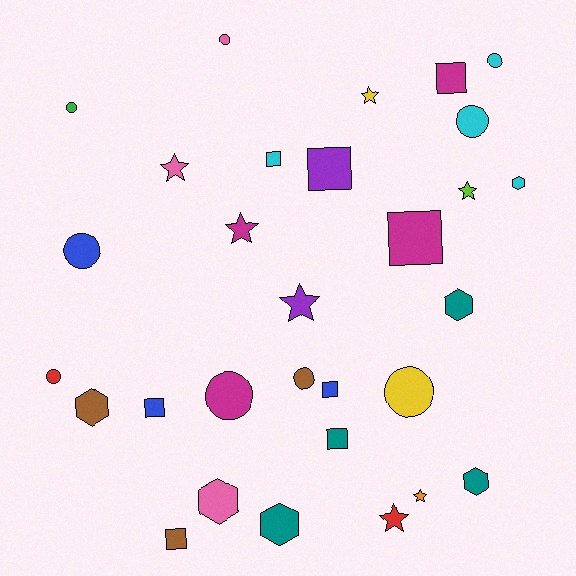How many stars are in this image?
There are 7 stars.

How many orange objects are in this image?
There is 1 orange object.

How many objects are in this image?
There are 30 objects.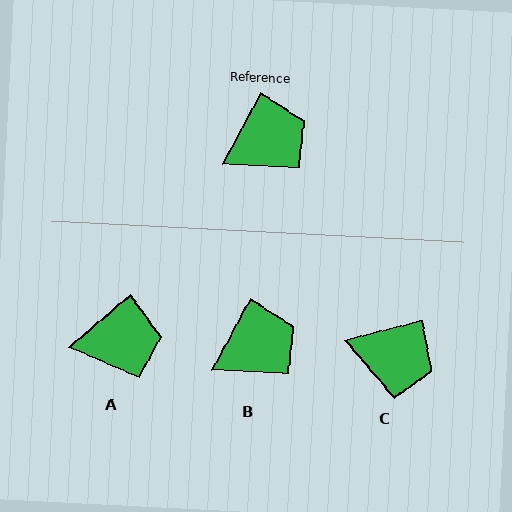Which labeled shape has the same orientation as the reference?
B.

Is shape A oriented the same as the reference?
No, it is off by about 21 degrees.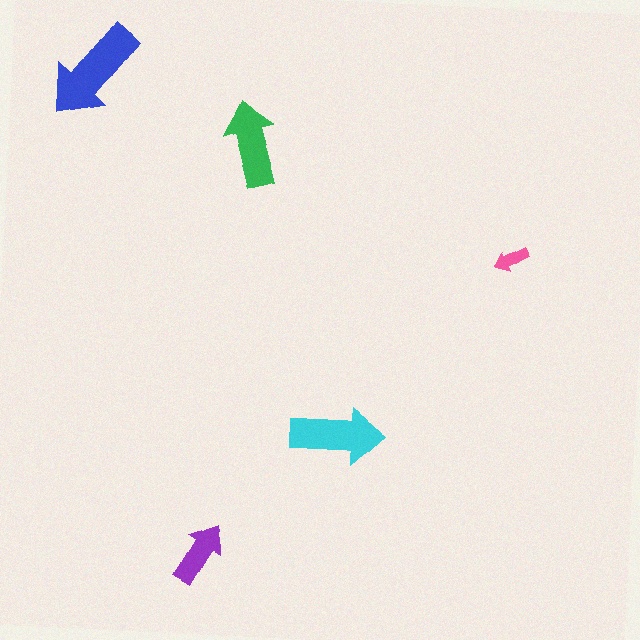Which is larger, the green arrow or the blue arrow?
The blue one.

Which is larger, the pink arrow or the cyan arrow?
The cyan one.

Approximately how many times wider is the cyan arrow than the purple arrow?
About 1.5 times wider.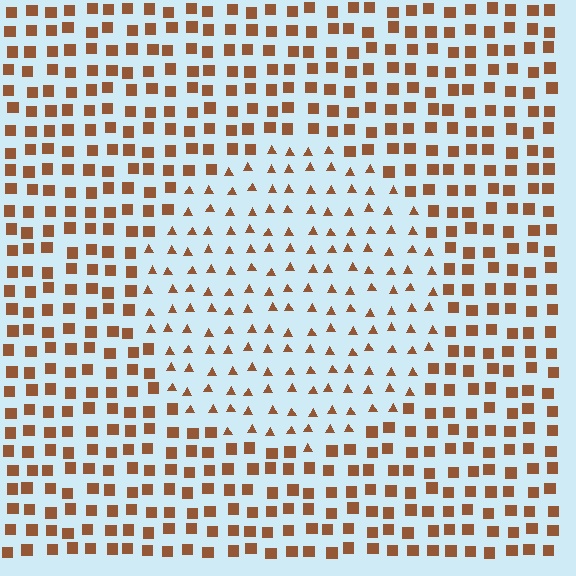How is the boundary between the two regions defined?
The boundary is defined by a change in element shape: triangles inside vs. squares outside. All elements share the same color and spacing.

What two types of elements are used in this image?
The image uses triangles inside the circle region and squares outside it.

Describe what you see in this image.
The image is filled with small brown elements arranged in a uniform grid. A circle-shaped region contains triangles, while the surrounding area contains squares. The boundary is defined purely by the change in element shape.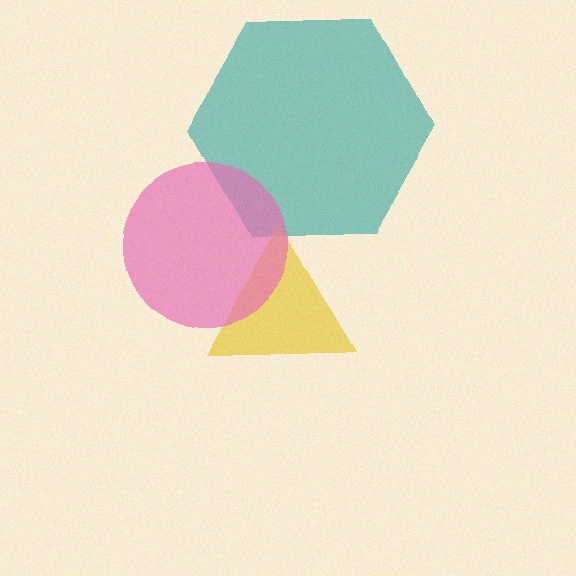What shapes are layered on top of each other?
The layered shapes are: a teal hexagon, a yellow triangle, a pink circle.